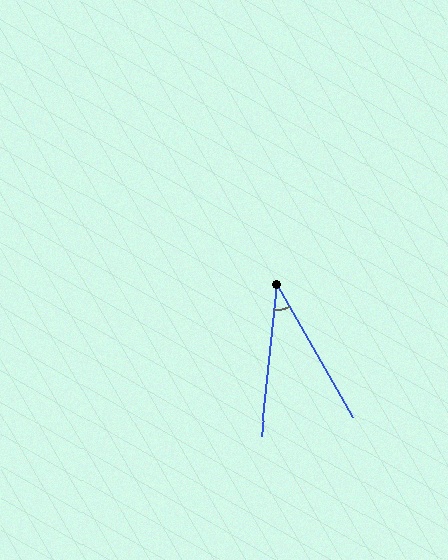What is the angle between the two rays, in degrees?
Approximately 36 degrees.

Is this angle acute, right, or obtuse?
It is acute.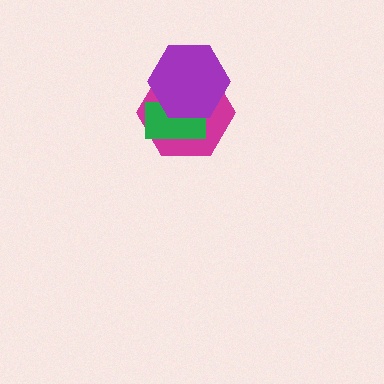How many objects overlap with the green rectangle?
2 objects overlap with the green rectangle.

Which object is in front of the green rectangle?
The purple hexagon is in front of the green rectangle.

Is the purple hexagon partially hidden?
No, no other shape covers it.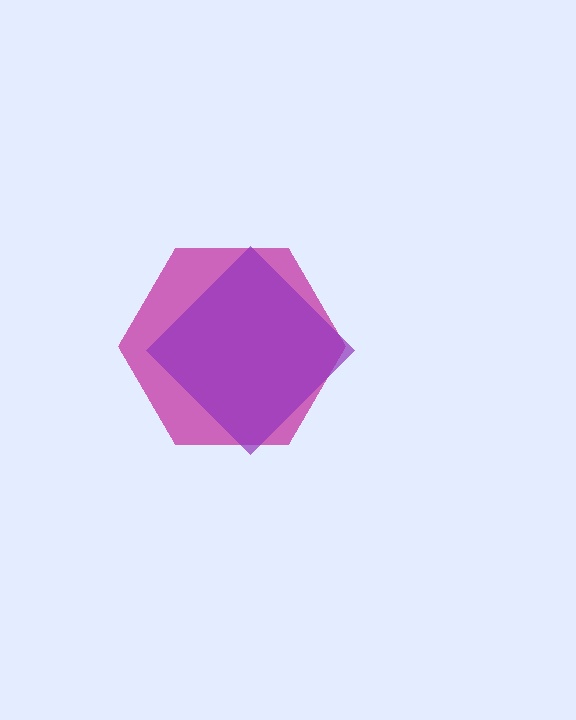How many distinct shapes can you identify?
There are 2 distinct shapes: a magenta hexagon, a purple diamond.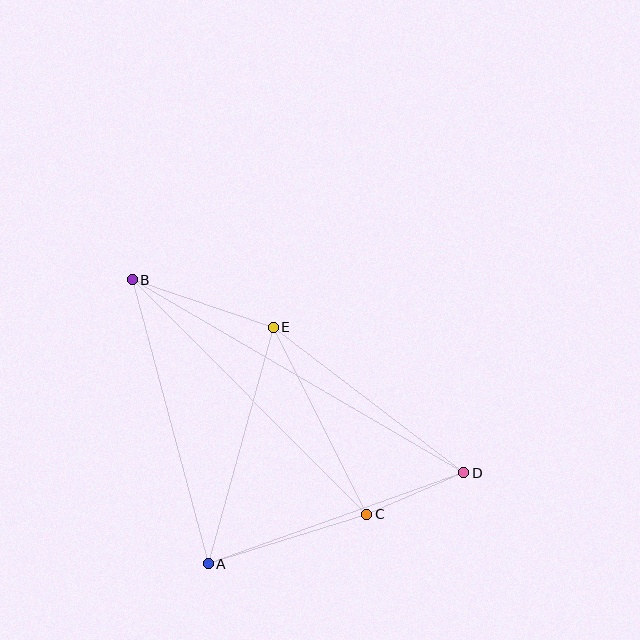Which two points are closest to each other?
Points C and D are closest to each other.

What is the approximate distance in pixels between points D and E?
The distance between D and E is approximately 240 pixels.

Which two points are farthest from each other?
Points B and D are farthest from each other.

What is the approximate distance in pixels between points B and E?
The distance between B and E is approximately 149 pixels.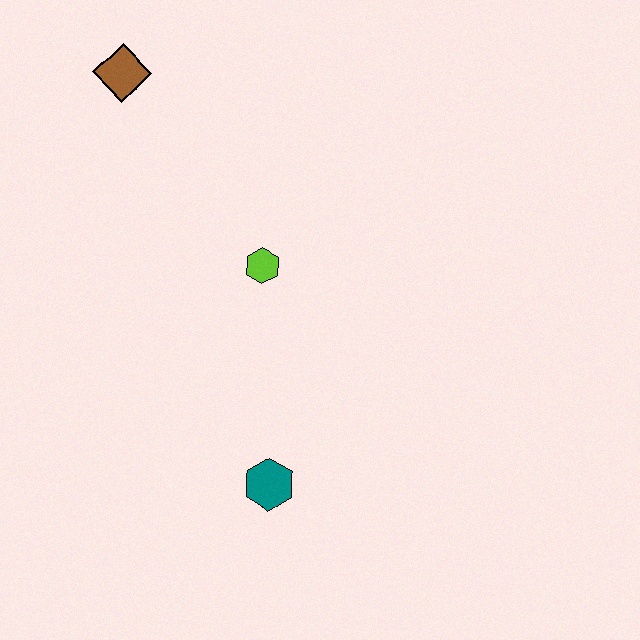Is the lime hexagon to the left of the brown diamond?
No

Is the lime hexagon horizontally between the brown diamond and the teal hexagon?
Yes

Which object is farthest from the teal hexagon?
The brown diamond is farthest from the teal hexagon.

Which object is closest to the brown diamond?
The lime hexagon is closest to the brown diamond.